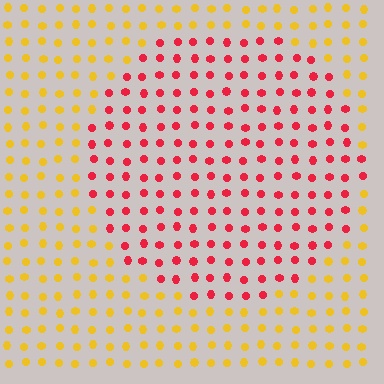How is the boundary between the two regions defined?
The boundary is defined purely by a slight shift in hue (about 57 degrees). Spacing, size, and orientation are identical on both sides.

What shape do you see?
I see a circle.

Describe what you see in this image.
The image is filled with small yellow elements in a uniform arrangement. A circle-shaped region is visible where the elements are tinted to a slightly different hue, forming a subtle color boundary.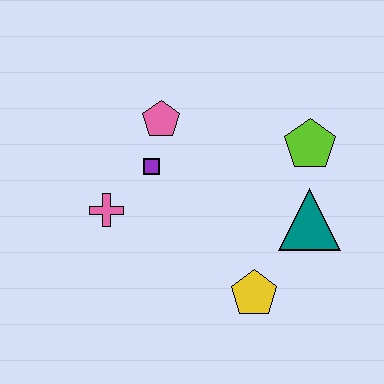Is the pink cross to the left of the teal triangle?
Yes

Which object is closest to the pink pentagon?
The purple square is closest to the pink pentagon.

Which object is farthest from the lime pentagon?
The pink cross is farthest from the lime pentagon.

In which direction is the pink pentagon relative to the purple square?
The pink pentagon is above the purple square.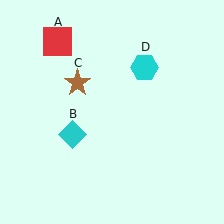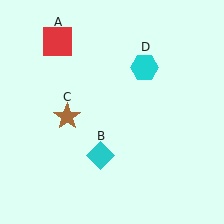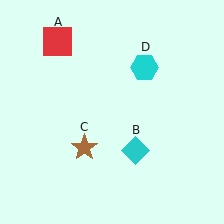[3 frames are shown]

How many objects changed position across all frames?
2 objects changed position: cyan diamond (object B), brown star (object C).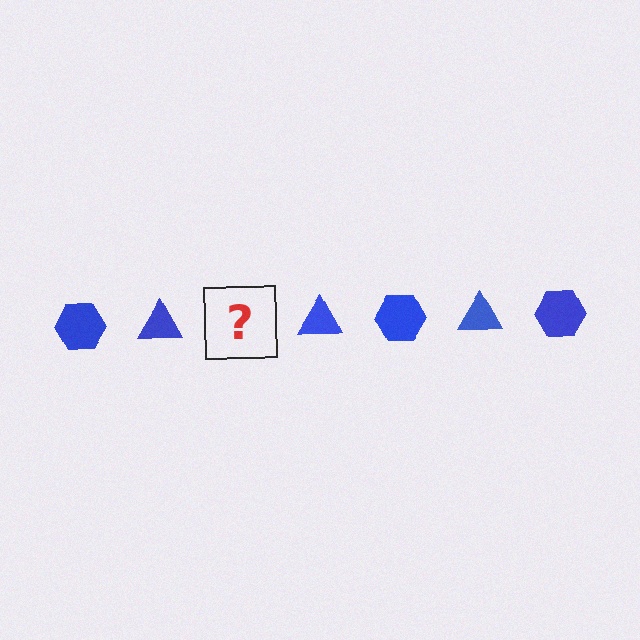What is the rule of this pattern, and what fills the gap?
The rule is that the pattern cycles through hexagon, triangle shapes in blue. The gap should be filled with a blue hexagon.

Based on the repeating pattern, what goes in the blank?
The blank should be a blue hexagon.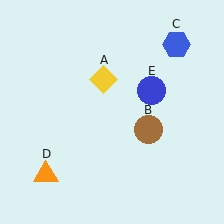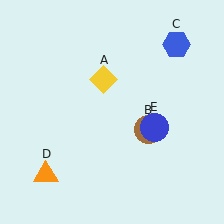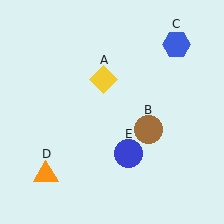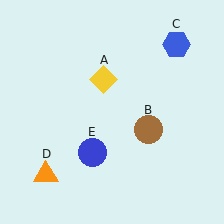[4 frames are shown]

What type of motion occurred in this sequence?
The blue circle (object E) rotated clockwise around the center of the scene.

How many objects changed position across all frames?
1 object changed position: blue circle (object E).